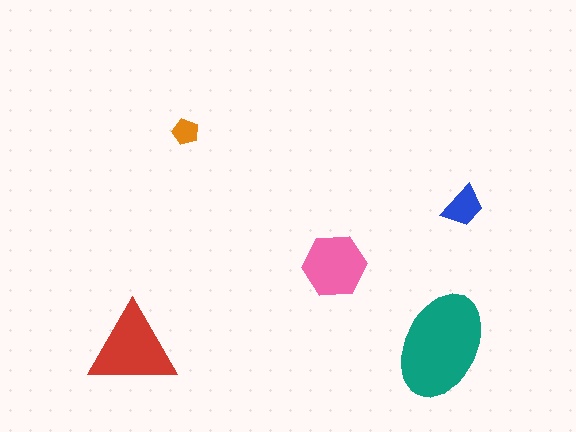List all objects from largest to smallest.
The teal ellipse, the red triangle, the pink hexagon, the blue trapezoid, the orange pentagon.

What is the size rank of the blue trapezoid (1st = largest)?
4th.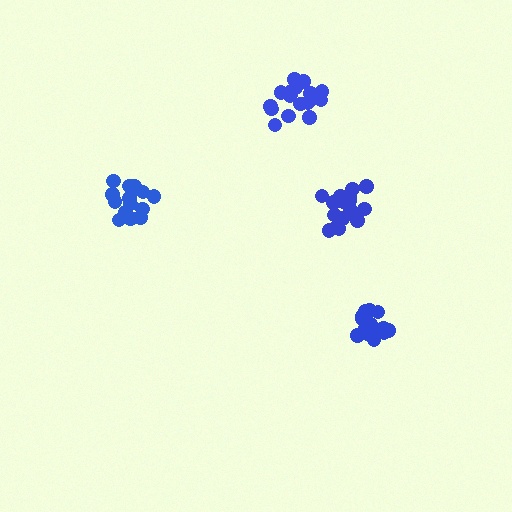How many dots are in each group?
Group 1: 18 dots, Group 2: 16 dots, Group 3: 19 dots, Group 4: 19 dots (72 total).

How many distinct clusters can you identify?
There are 4 distinct clusters.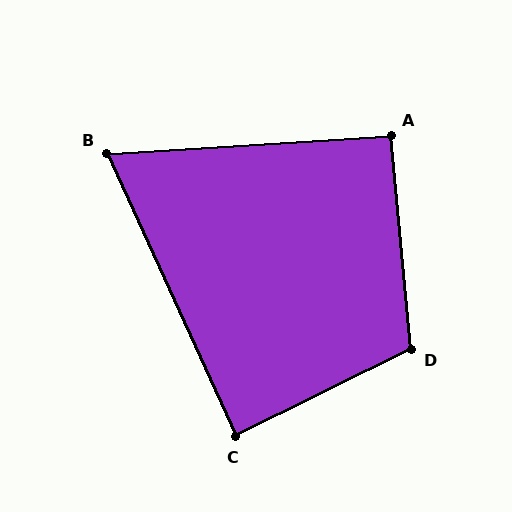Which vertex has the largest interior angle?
D, at approximately 111 degrees.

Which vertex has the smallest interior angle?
B, at approximately 69 degrees.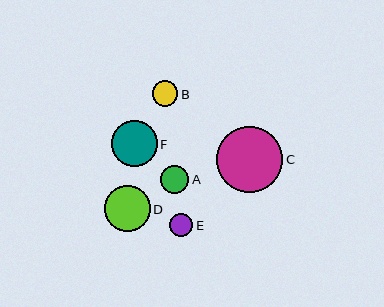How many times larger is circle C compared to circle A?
Circle C is approximately 2.3 times the size of circle A.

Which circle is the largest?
Circle C is the largest with a size of approximately 66 pixels.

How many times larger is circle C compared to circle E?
Circle C is approximately 2.8 times the size of circle E.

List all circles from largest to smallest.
From largest to smallest: C, F, D, A, B, E.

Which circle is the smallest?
Circle E is the smallest with a size of approximately 23 pixels.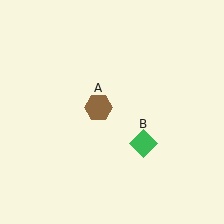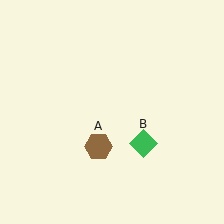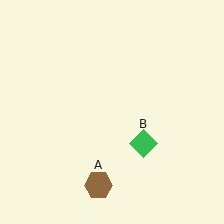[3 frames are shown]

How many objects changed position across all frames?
1 object changed position: brown hexagon (object A).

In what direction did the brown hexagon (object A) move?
The brown hexagon (object A) moved down.